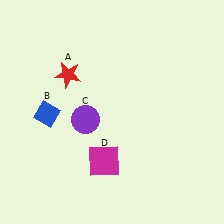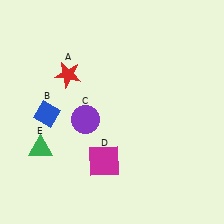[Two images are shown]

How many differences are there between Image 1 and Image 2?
There is 1 difference between the two images.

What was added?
A green triangle (E) was added in Image 2.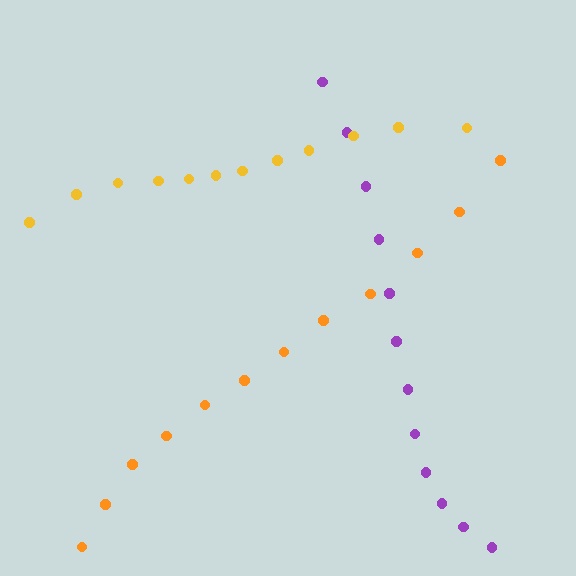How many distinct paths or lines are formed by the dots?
There are 3 distinct paths.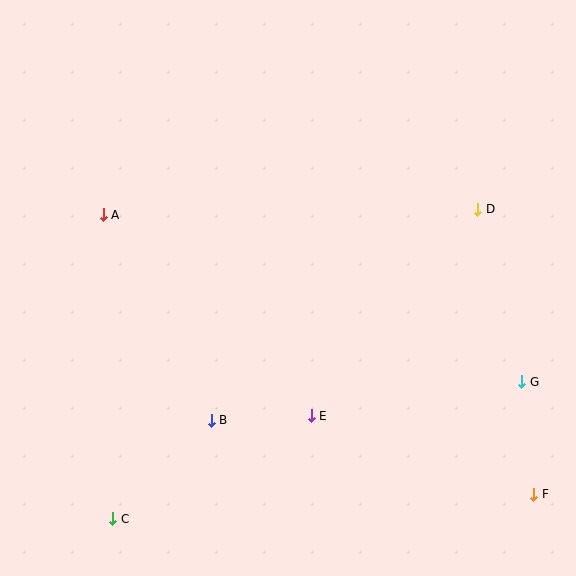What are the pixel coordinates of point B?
Point B is at (211, 420).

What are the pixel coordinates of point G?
Point G is at (522, 382).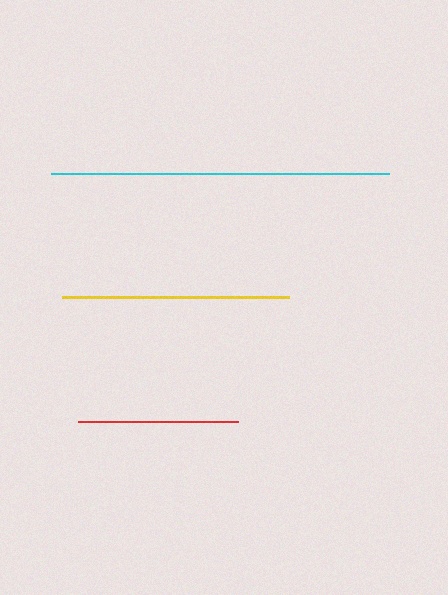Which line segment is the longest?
The cyan line is the longest at approximately 338 pixels.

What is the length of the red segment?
The red segment is approximately 160 pixels long.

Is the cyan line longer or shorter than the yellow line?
The cyan line is longer than the yellow line.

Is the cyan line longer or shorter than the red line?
The cyan line is longer than the red line.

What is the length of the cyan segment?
The cyan segment is approximately 338 pixels long.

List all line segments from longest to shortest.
From longest to shortest: cyan, yellow, red.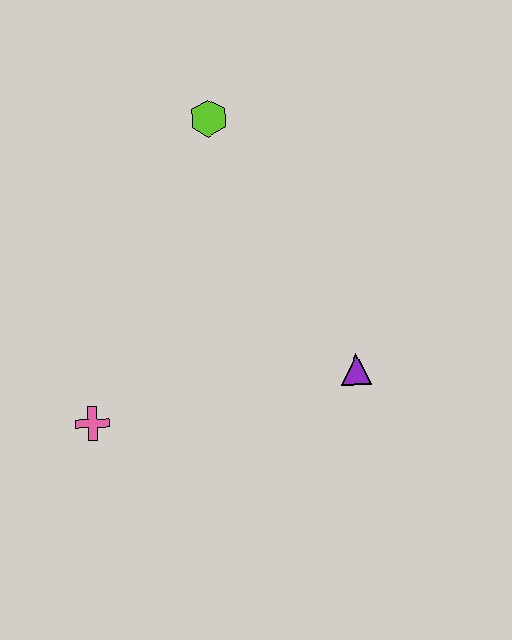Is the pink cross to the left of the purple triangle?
Yes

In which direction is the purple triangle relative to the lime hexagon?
The purple triangle is below the lime hexagon.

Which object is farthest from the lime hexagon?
The pink cross is farthest from the lime hexagon.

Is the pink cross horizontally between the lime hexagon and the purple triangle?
No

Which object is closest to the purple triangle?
The pink cross is closest to the purple triangle.